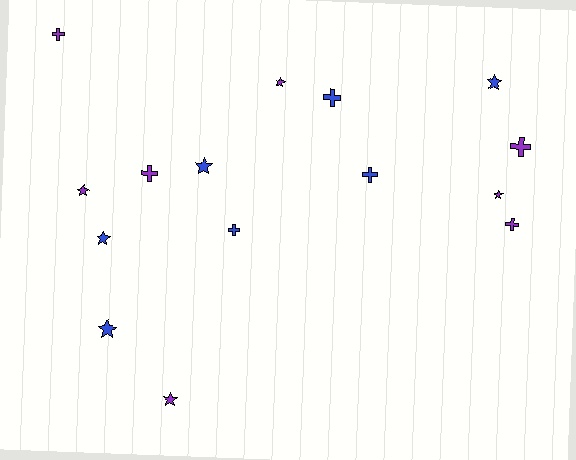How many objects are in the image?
There are 15 objects.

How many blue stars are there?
There are 4 blue stars.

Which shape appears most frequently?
Star, with 8 objects.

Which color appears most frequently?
Purple, with 8 objects.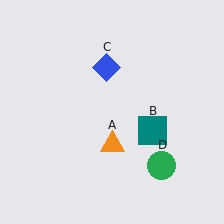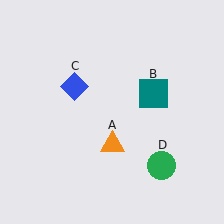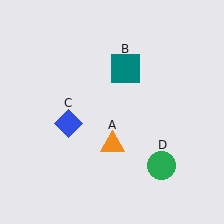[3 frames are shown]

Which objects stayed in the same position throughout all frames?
Orange triangle (object A) and green circle (object D) remained stationary.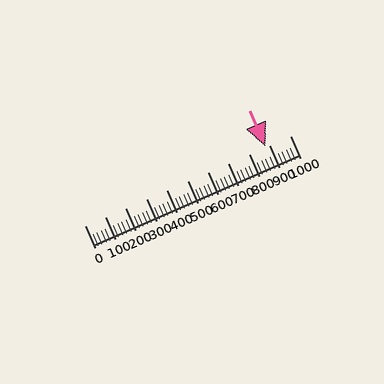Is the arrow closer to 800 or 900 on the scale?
The arrow is closer to 900.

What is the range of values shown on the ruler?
The ruler shows values from 0 to 1000.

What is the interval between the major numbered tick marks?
The major tick marks are spaced 100 units apart.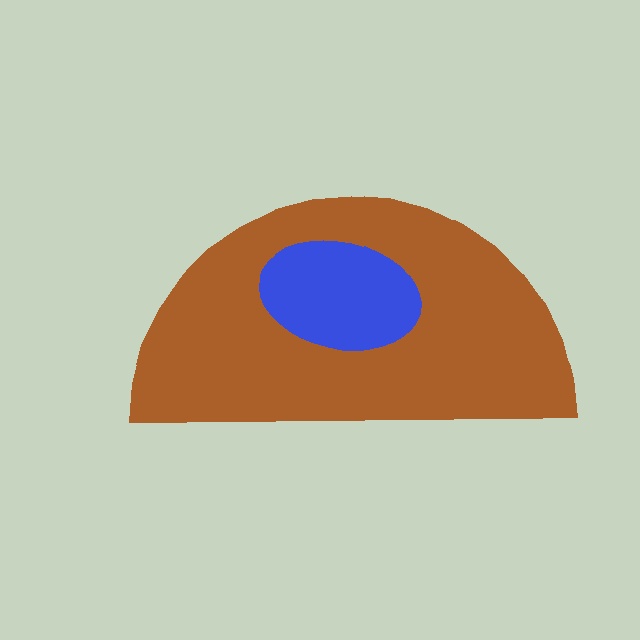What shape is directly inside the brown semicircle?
The blue ellipse.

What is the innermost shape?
The blue ellipse.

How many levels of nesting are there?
2.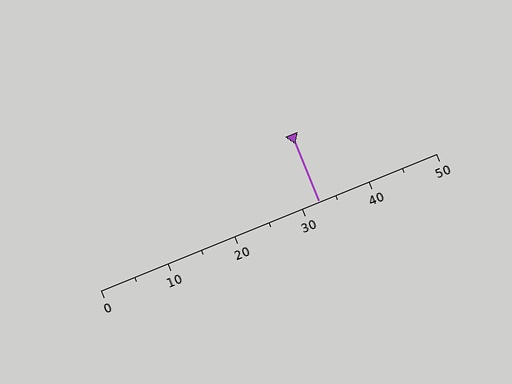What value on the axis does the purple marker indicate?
The marker indicates approximately 32.5.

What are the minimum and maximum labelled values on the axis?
The axis runs from 0 to 50.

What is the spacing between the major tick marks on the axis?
The major ticks are spaced 10 apart.